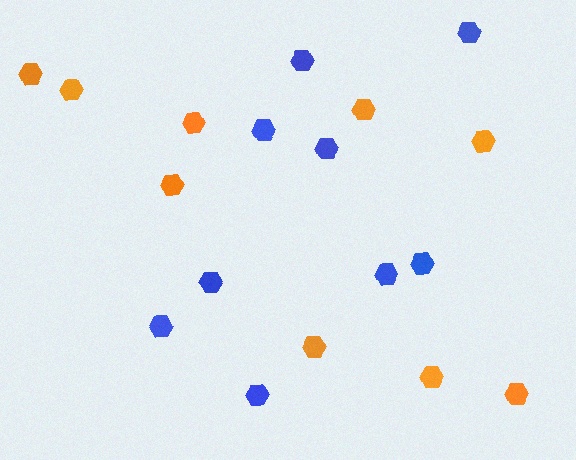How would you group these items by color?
There are 2 groups: one group of orange hexagons (9) and one group of blue hexagons (9).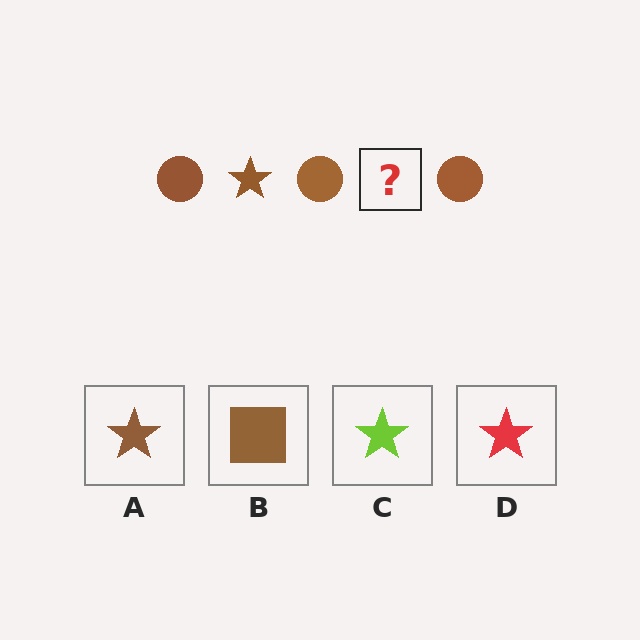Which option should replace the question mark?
Option A.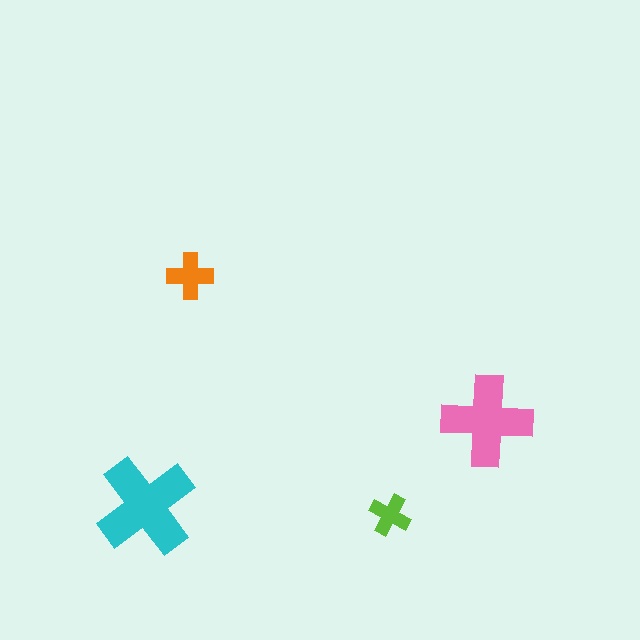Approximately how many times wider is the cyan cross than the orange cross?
About 2 times wider.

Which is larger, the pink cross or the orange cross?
The pink one.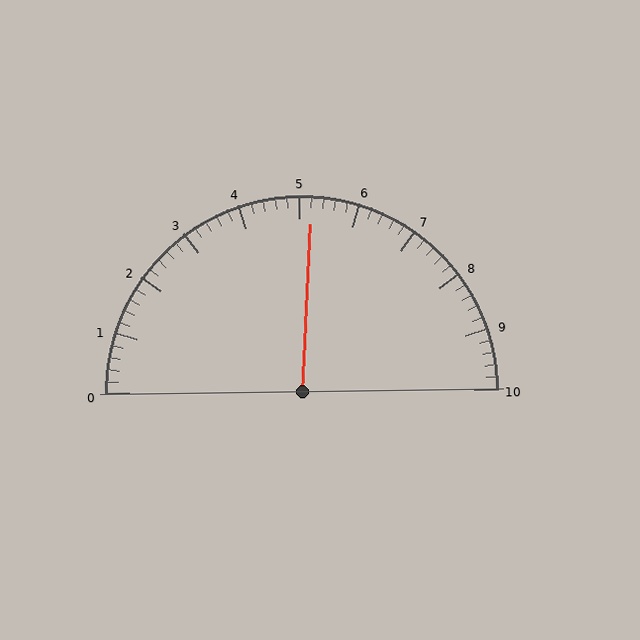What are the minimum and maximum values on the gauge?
The gauge ranges from 0 to 10.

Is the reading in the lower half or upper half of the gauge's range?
The reading is in the upper half of the range (0 to 10).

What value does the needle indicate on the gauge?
The needle indicates approximately 5.2.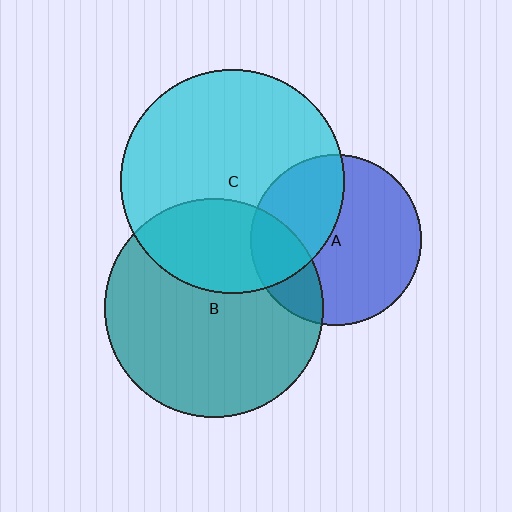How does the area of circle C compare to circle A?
Approximately 1.7 times.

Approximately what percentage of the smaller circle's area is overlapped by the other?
Approximately 35%.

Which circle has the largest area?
Circle C (cyan).